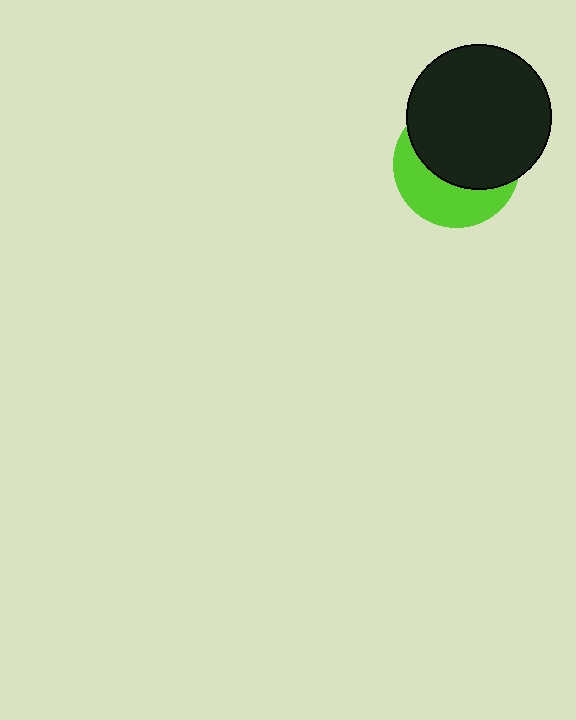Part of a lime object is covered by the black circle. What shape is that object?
It is a circle.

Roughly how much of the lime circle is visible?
A small part of it is visible (roughly 40%).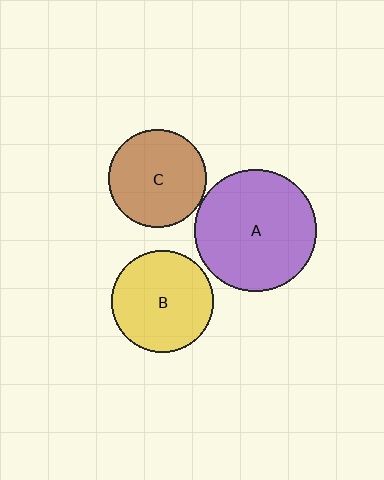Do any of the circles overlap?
No, none of the circles overlap.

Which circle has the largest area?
Circle A (purple).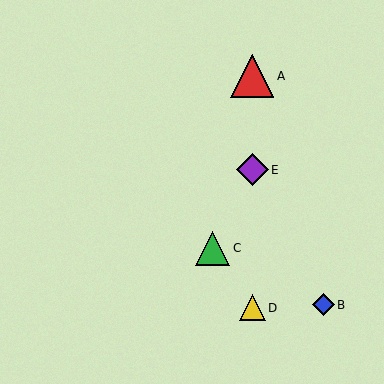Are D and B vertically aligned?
No, D is at x≈252 and B is at x≈324.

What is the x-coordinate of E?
Object E is at x≈252.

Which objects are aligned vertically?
Objects A, D, E are aligned vertically.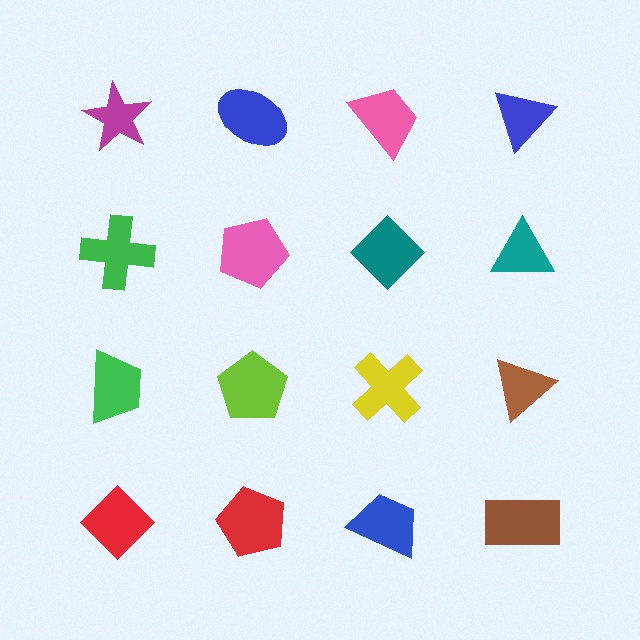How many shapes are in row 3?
4 shapes.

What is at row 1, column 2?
A blue ellipse.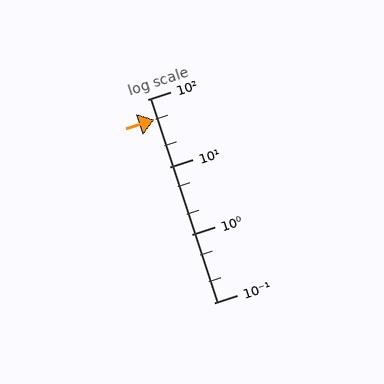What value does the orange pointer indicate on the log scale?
The pointer indicates approximately 50.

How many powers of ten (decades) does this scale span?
The scale spans 3 decades, from 0.1 to 100.